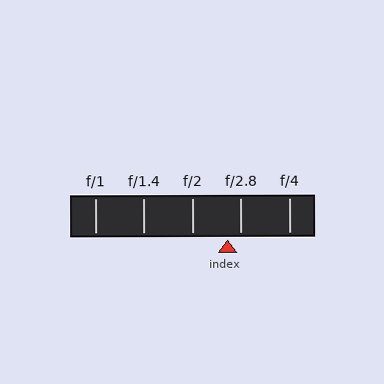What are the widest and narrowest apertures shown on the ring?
The widest aperture shown is f/1 and the narrowest is f/4.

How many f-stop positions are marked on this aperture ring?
There are 5 f-stop positions marked.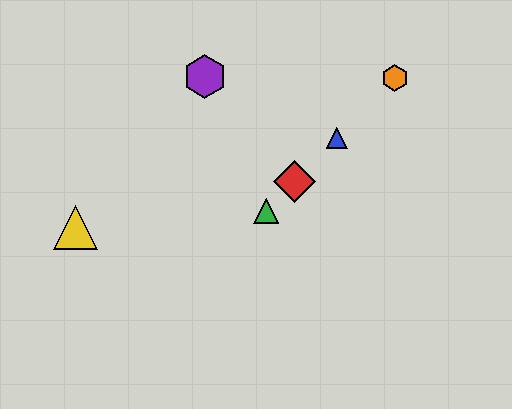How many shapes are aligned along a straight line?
4 shapes (the red diamond, the blue triangle, the green triangle, the orange hexagon) are aligned along a straight line.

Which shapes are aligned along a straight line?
The red diamond, the blue triangle, the green triangle, the orange hexagon are aligned along a straight line.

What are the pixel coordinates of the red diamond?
The red diamond is at (295, 182).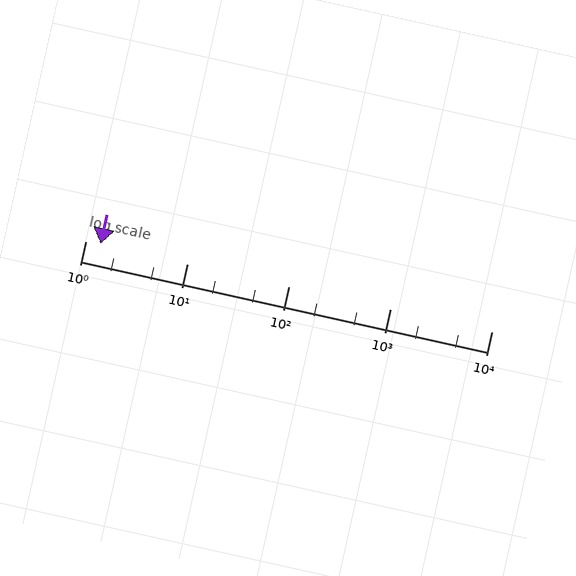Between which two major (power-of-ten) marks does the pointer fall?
The pointer is between 1 and 10.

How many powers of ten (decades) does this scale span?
The scale spans 4 decades, from 1 to 10000.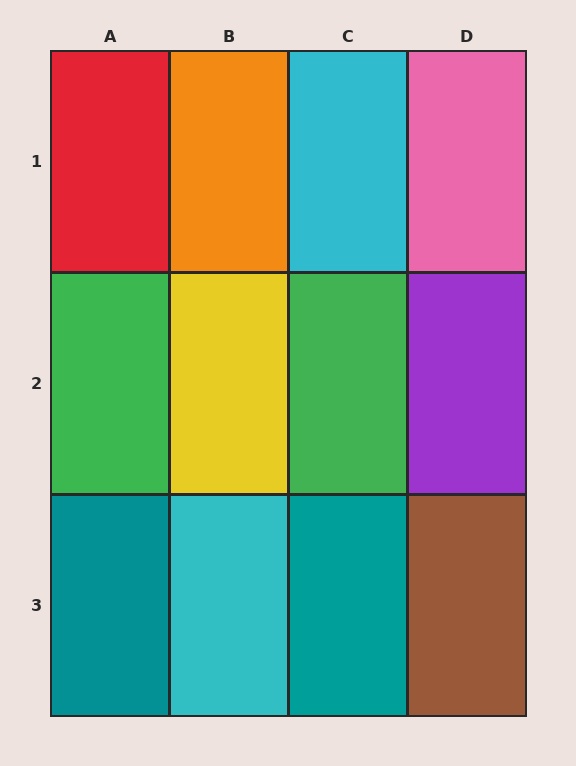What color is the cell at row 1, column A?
Red.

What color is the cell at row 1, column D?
Pink.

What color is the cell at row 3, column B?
Cyan.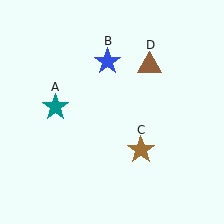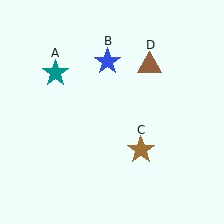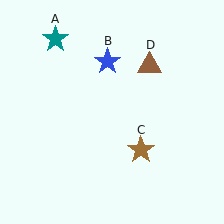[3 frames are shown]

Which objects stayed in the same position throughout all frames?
Blue star (object B) and brown star (object C) and brown triangle (object D) remained stationary.